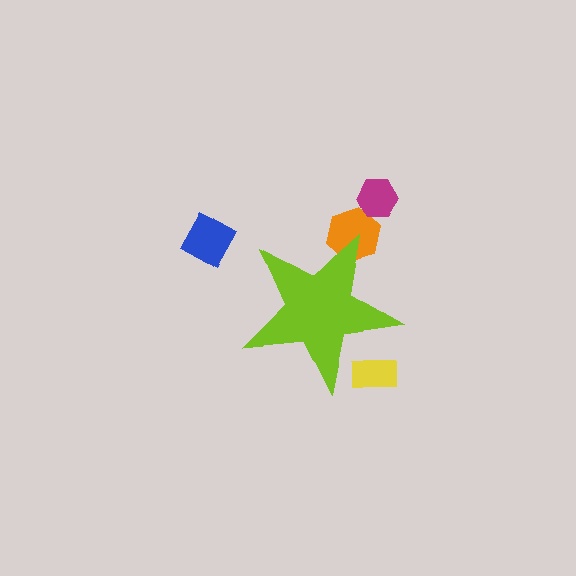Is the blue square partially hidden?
No, the blue square is fully visible.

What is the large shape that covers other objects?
A lime star.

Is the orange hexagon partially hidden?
Yes, the orange hexagon is partially hidden behind the lime star.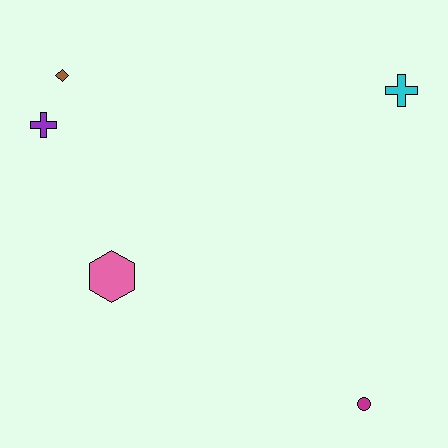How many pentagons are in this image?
There are no pentagons.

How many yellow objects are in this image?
There are no yellow objects.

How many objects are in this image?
There are 5 objects.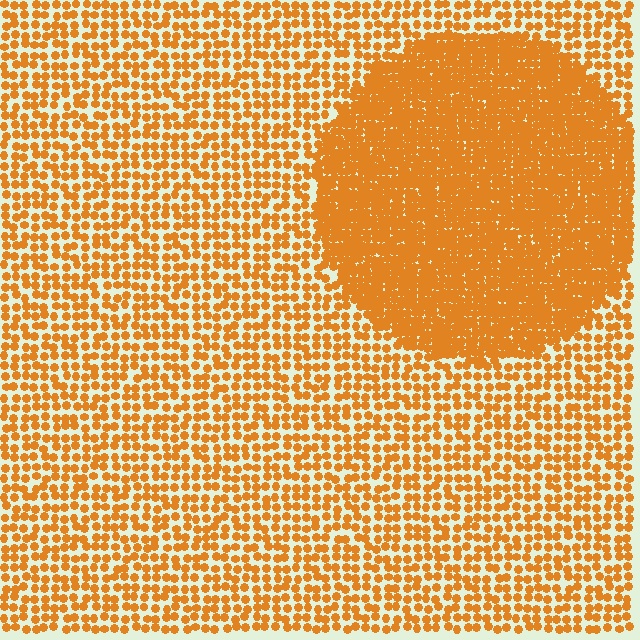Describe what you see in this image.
The image contains small orange elements arranged at two different densities. A circle-shaped region is visible where the elements are more densely packed than the surrounding area.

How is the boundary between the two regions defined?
The boundary is defined by a change in element density (approximately 2.2x ratio). All elements are the same color, size, and shape.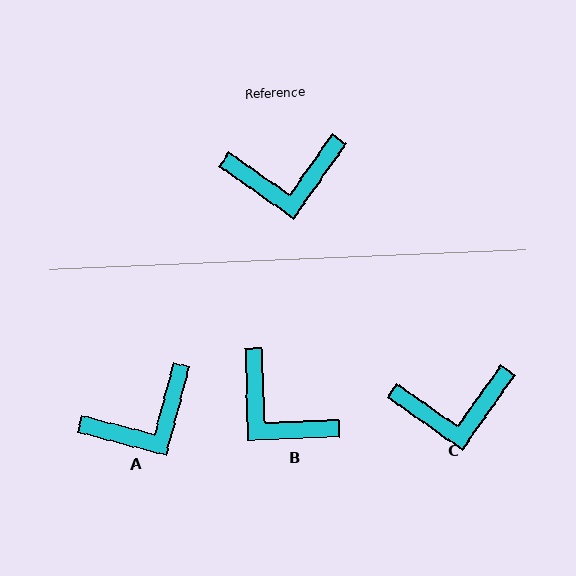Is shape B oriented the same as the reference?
No, it is off by about 53 degrees.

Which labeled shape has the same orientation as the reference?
C.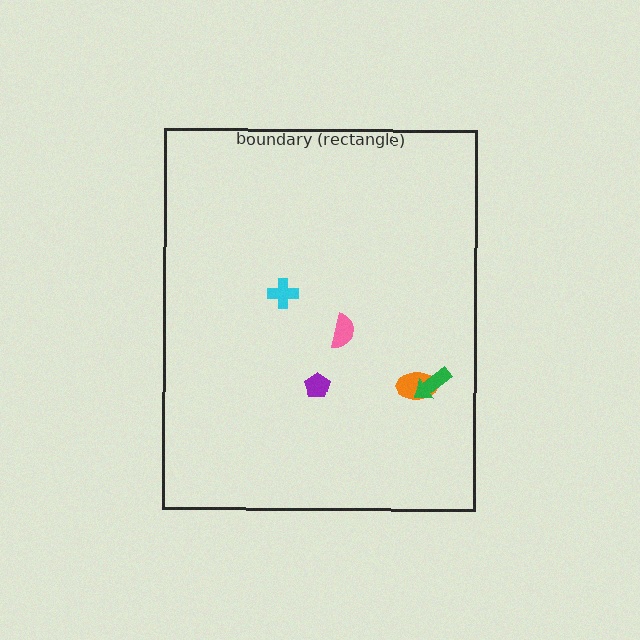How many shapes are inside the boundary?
5 inside, 0 outside.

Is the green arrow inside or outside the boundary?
Inside.